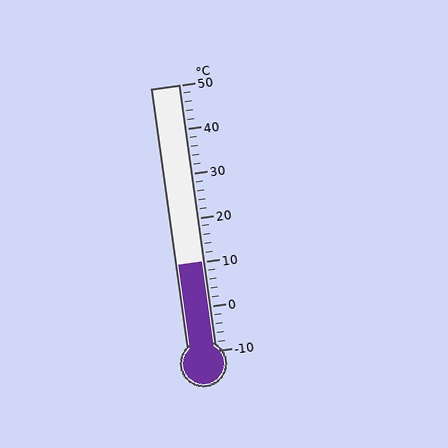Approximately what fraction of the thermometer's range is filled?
The thermometer is filled to approximately 35% of its range.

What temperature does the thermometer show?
The thermometer shows approximately 10°C.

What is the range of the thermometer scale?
The thermometer scale ranges from -10°C to 50°C.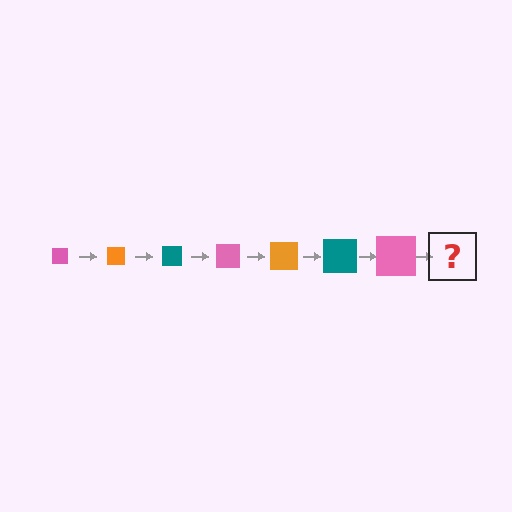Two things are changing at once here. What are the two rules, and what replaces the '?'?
The two rules are that the square grows larger each step and the color cycles through pink, orange, and teal. The '?' should be an orange square, larger than the previous one.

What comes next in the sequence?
The next element should be an orange square, larger than the previous one.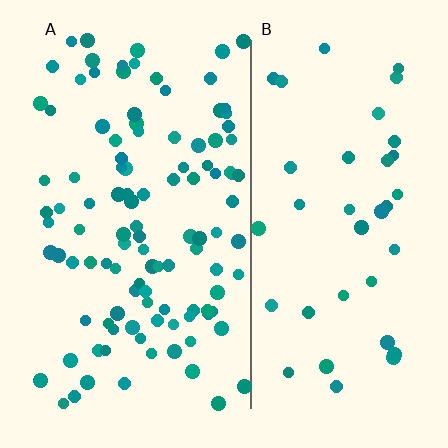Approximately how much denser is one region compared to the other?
Approximately 2.8× — region A over region B.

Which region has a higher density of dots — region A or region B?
A (the left).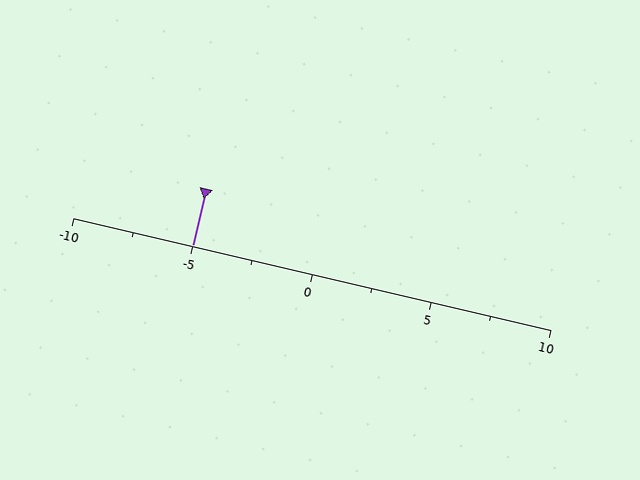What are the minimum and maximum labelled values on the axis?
The axis runs from -10 to 10.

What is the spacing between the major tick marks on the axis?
The major ticks are spaced 5 apart.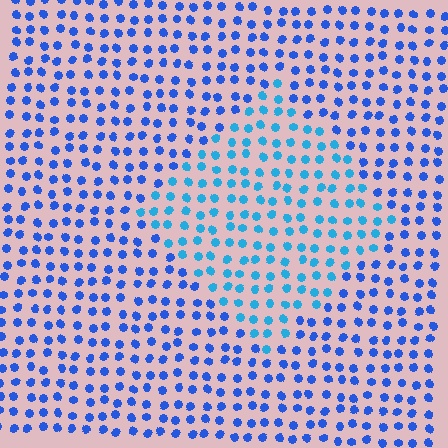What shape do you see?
I see a diamond.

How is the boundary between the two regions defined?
The boundary is defined purely by a slight shift in hue (about 27 degrees). Spacing, size, and orientation are identical on both sides.